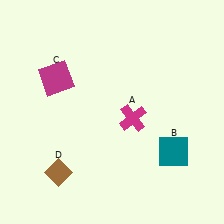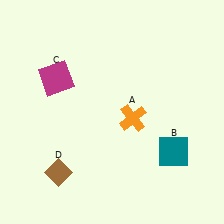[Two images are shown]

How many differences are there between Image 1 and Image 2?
There is 1 difference between the two images.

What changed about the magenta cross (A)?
In Image 1, A is magenta. In Image 2, it changed to orange.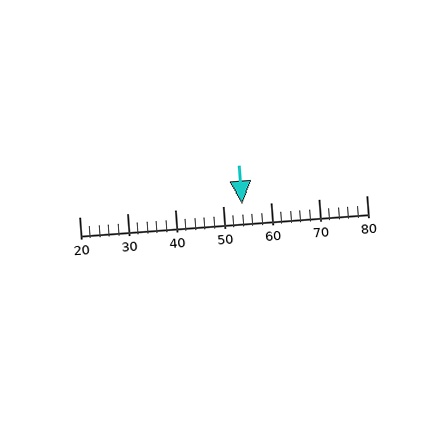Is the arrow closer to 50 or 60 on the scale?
The arrow is closer to 50.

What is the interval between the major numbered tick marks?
The major tick marks are spaced 10 units apart.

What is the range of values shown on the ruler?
The ruler shows values from 20 to 80.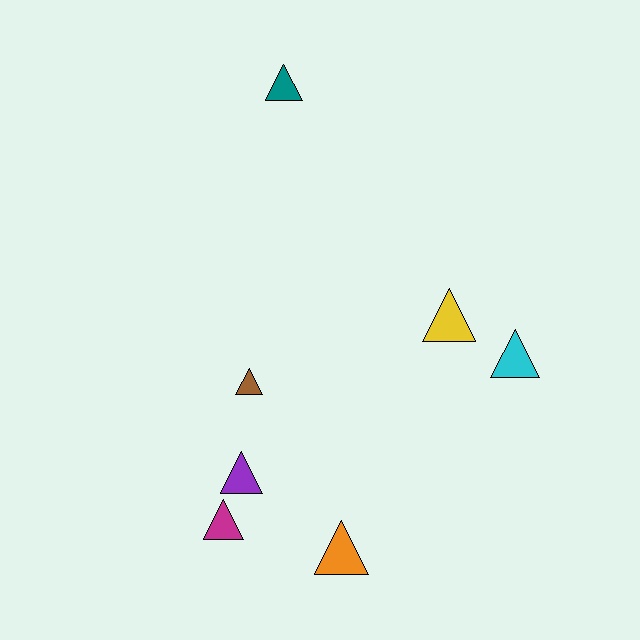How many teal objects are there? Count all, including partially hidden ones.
There is 1 teal object.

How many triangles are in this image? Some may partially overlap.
There are 7 triangles.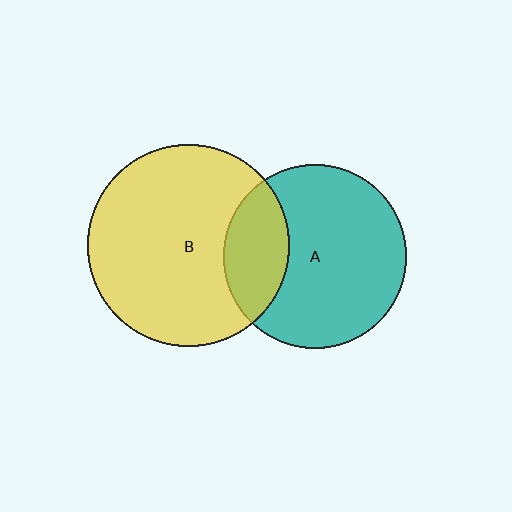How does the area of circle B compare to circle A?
Approximately 1.2 times.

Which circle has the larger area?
Circle B (yellow).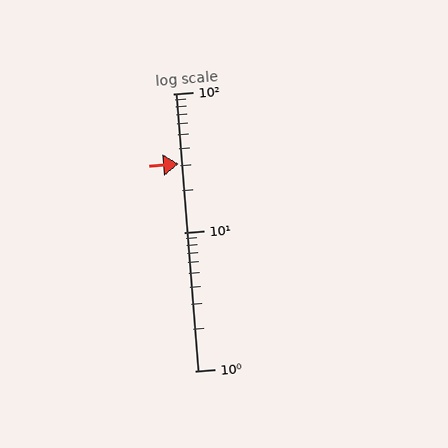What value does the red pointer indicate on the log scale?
The pointer indicates approximately 31.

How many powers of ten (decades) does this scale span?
The scale spans 2 decades, from 1 to 100.